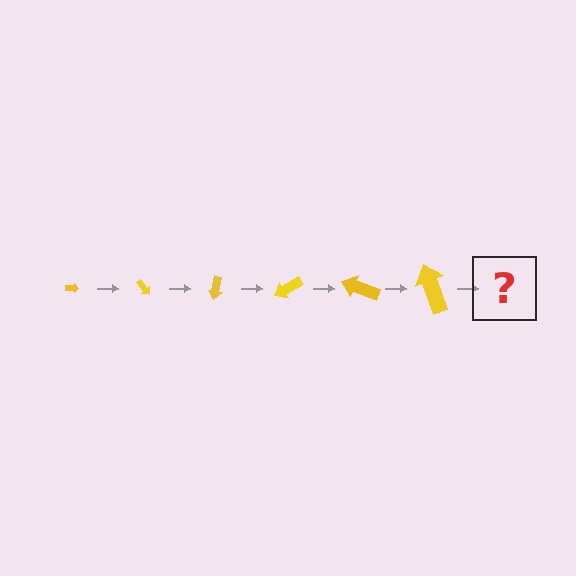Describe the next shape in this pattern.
It should be an arrow, larger than the previous one and rotated 300 degrees from the start.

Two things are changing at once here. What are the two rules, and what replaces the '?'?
The two rules are that the arrow grows larger each step and it rotates 50 degrees each step. The '?' should be an arrow, larger than the previous one and rotated 300 degrees from the start.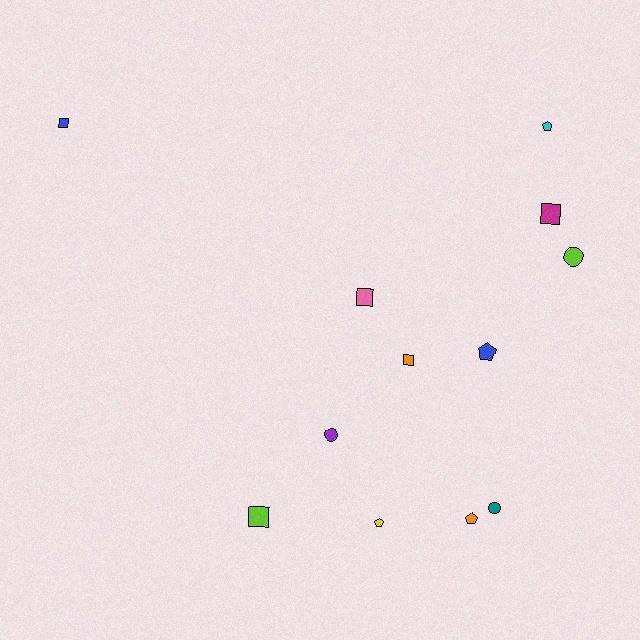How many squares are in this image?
There are 5 squares.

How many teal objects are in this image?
There is 1 teal object.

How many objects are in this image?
There are 12 objects.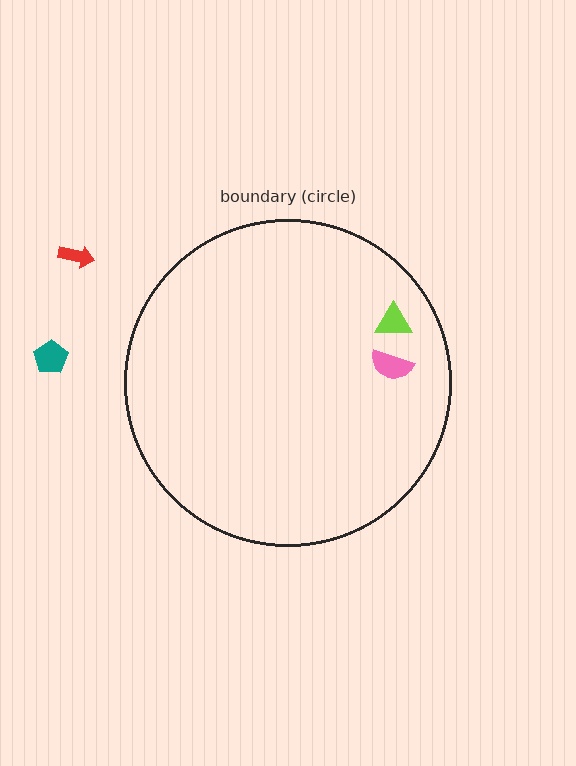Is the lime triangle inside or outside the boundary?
Inside.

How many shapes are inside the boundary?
2 inside, 2 outside.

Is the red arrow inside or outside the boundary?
Outside.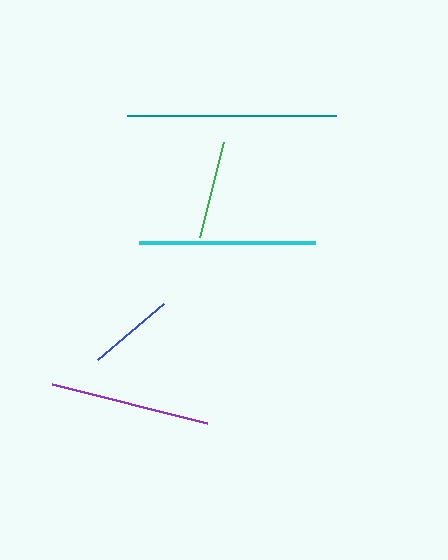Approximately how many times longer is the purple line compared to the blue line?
The purple line is approximately 1.8 times the length of the blue line.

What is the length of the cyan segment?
The cyan segment is approximately 176 pixels long.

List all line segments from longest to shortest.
From longest to shortest: teal, cyan, purple, green, blue.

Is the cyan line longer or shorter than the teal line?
The teal line is longer than the cyan line.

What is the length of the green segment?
The green segment is approximately 99 pixels long.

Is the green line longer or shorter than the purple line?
The purple line is longer than the green line.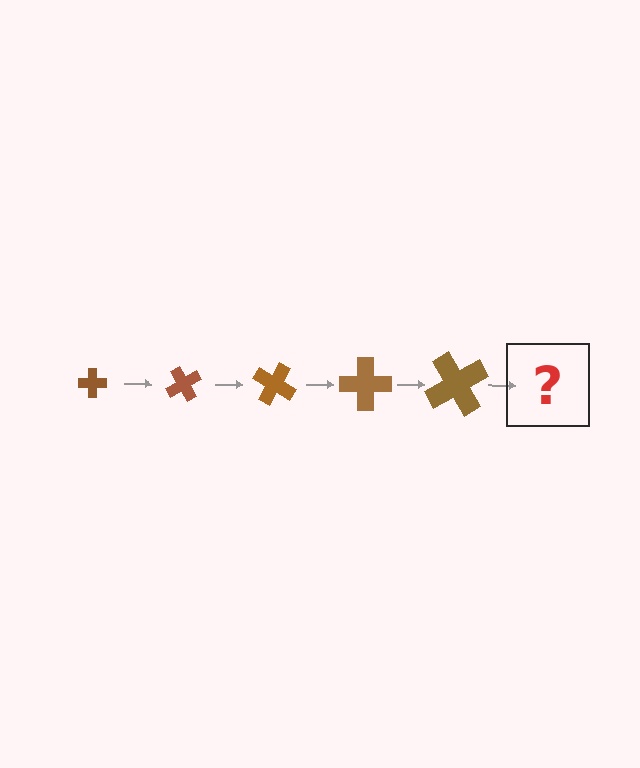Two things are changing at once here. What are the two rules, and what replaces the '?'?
The two rules are that the cross grows larger each step and it rotates 60 degrees each step. The '?' should be a cross, larger than the previous one and rotated 300 degrees from the start.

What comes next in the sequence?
The next element should be a cross, larger than the previous one and rotated 300 degrees from the start.